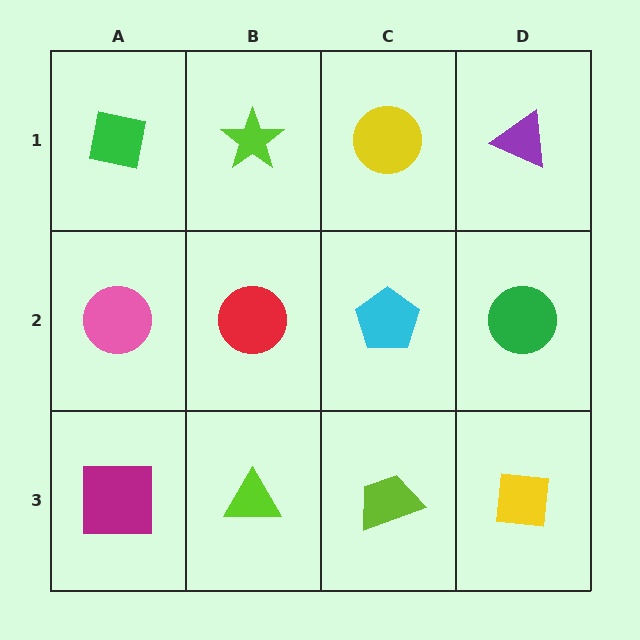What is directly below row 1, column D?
A green circle.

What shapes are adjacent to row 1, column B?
A red circle (row 2, column B), a green square (row 1, column A), a yellow circle (row 1, column C).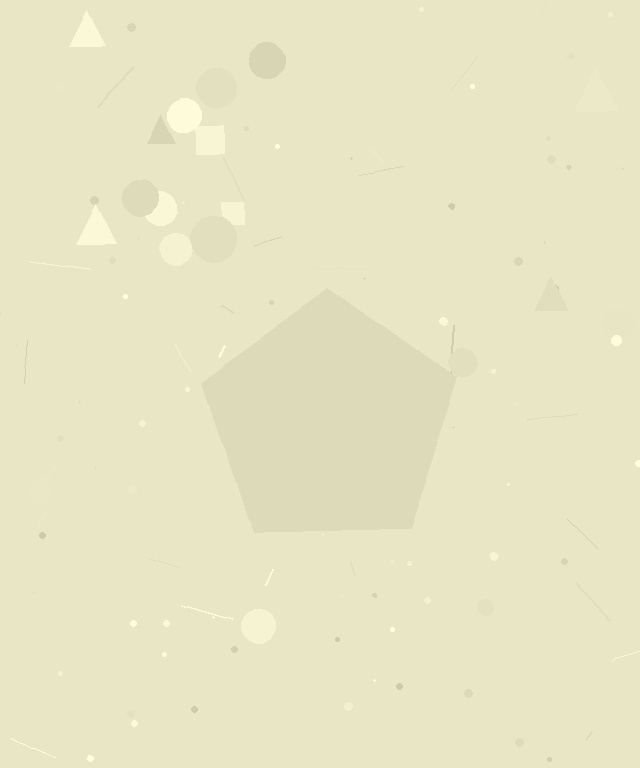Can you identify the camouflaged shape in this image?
The camouflaged shape is a pentagon.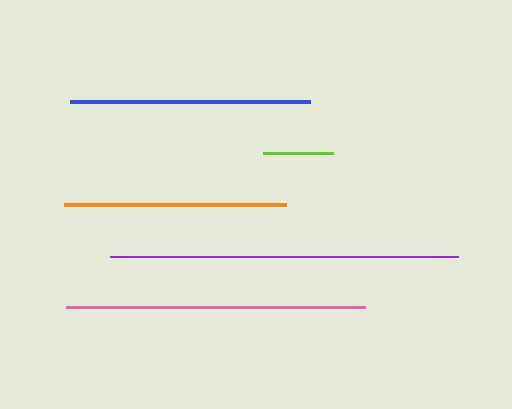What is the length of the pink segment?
The pink segment is approximately 300 pixels long.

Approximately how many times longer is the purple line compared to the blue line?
The purple line is approximately 1.5 times the length of the blue line.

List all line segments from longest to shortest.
From longest to shortest: purple, pink, blue, orange, lime.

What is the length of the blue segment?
The blue segment is approximately 240 pixels long.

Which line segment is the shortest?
The lime line is the shortest at approximately 71 pixels.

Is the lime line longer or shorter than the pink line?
The pink line is longer than the lime line.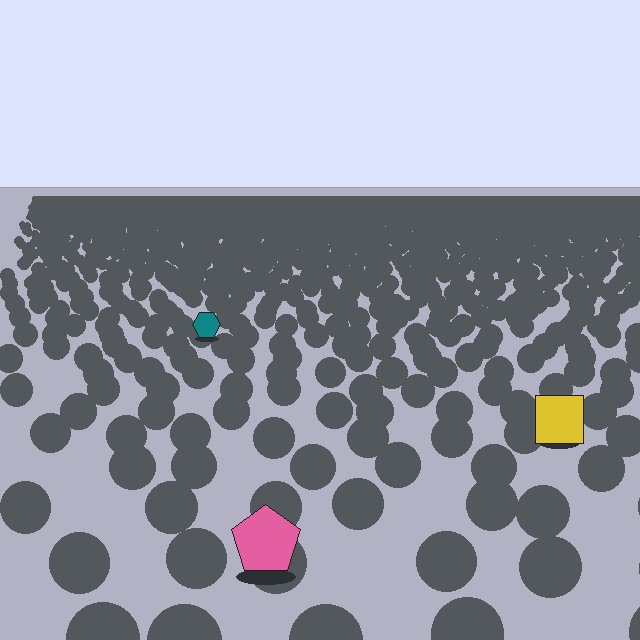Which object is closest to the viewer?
The pink pentagon is closest. The texture marks near it are larger and more spread out.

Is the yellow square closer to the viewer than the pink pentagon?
No. The pink pentagon is closer — you can tell from the texture gradient: the ground texture is coarser near it.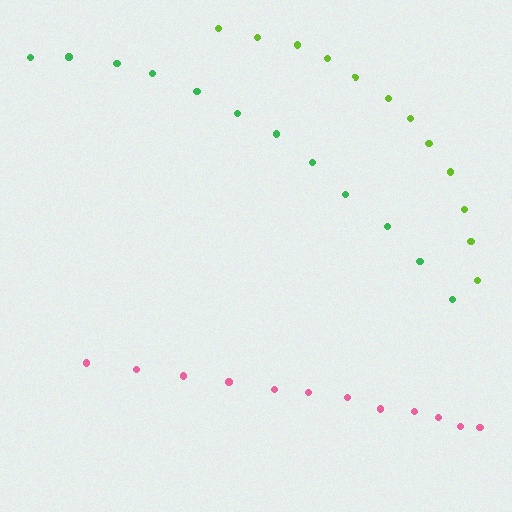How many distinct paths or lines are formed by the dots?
There are 3 distinct paths.